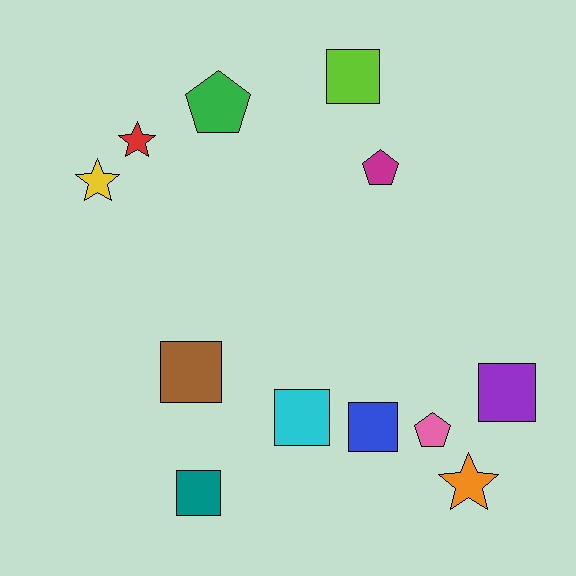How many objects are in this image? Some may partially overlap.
There are 12 objects.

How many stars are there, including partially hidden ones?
There are 3 stars.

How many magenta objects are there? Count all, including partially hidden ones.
There is 1 magenta object.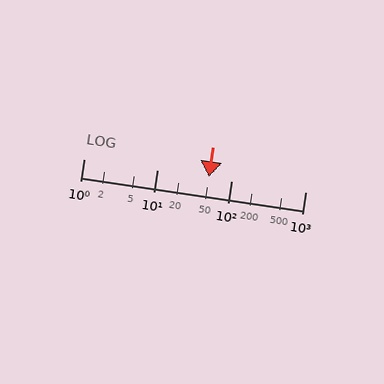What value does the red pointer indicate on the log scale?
The pointer indicates approximately 49.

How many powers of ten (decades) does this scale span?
The scale spans 3 decades, from 1 to 1000.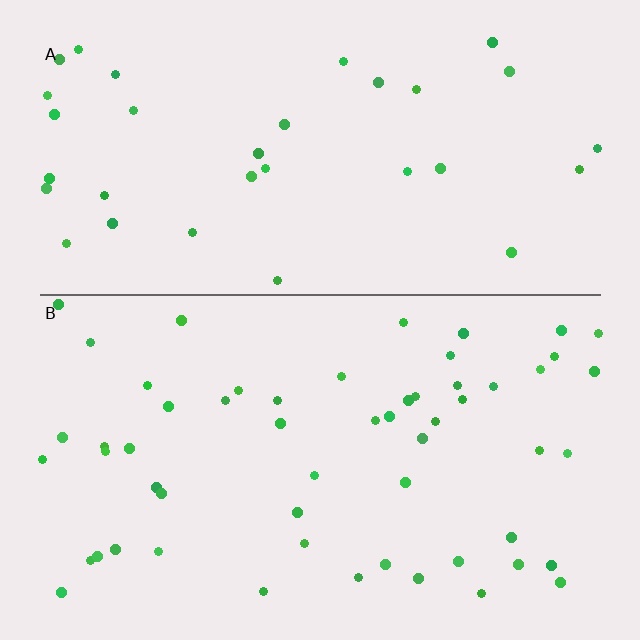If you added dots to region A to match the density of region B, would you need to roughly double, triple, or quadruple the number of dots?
Approximately double.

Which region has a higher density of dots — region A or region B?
B (the bottom).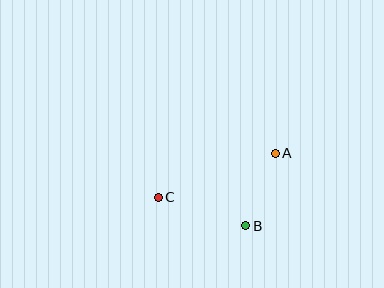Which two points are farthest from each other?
Points A and C are farthest from each other.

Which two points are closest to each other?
Points A and B are closest to each other.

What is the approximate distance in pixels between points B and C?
The distance between B and C is approximately 92 pixels.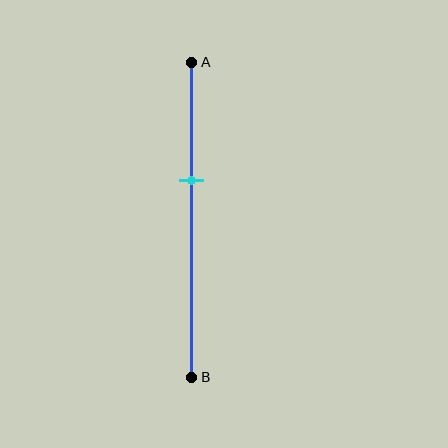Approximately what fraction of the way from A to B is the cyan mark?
The cyan mark is approximately 40% of the way from A to B.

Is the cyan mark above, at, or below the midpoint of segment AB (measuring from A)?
The cyan mark is above the midpoint of segment AB.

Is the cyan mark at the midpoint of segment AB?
No, the mark is at about 40% from A, not at the 50% midpoint.